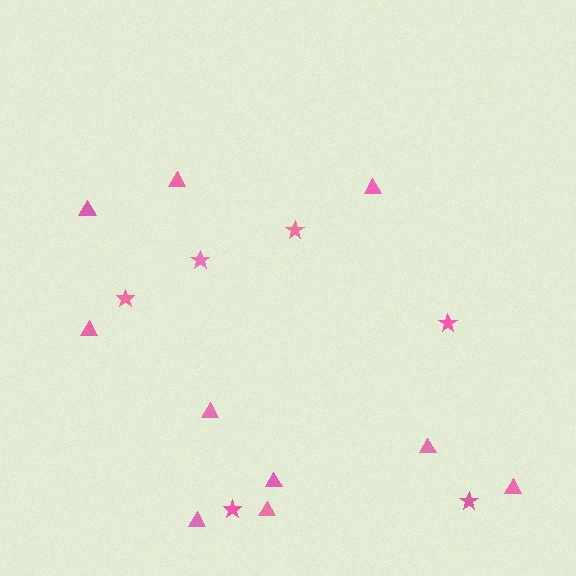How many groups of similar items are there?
There are 2 groups: one group of stars (6) and one group of triangles (10).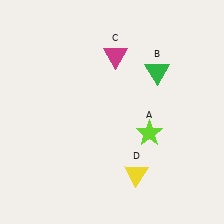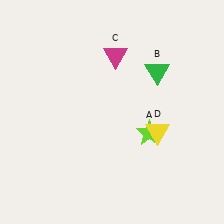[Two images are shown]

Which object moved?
The yellow triangle (D) moved up.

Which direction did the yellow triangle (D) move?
The yellow triangle (D) moved up.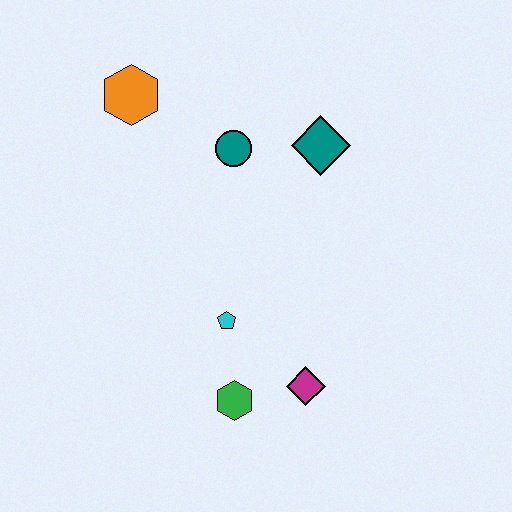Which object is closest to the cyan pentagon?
The green hexagon is closest to the cyan pentagon.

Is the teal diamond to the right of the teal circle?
Yes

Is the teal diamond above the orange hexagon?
No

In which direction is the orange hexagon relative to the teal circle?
The orange hexagon is to the left of the teal circle.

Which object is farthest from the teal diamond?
The green hexagon is farthest from the teal diamond.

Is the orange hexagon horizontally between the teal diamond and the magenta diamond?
No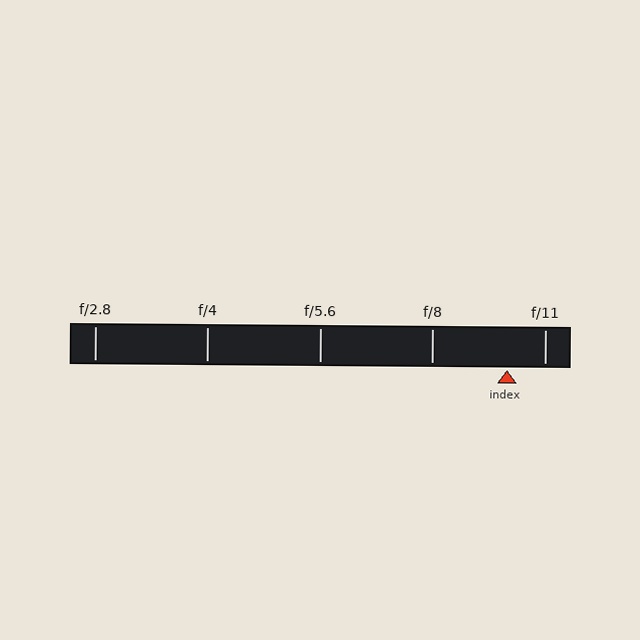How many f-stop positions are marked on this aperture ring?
There are 5 f-stop positions marked.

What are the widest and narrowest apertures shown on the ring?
The widest aperture shown is f/2.8 and the narrowest is f/11.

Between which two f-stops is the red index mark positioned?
The index mark is between f/8 and f/11.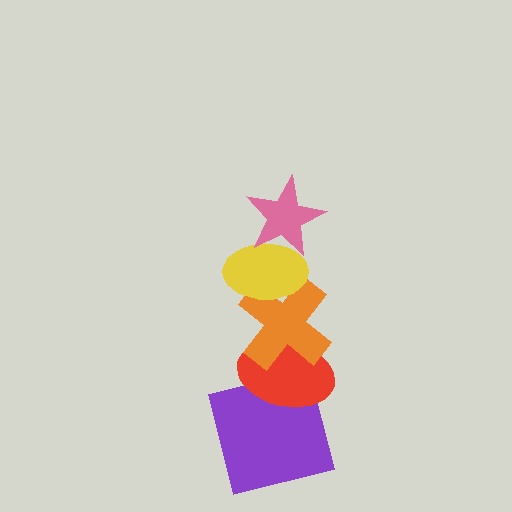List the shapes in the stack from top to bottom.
From top to bottom: the pink star, the yellow ellipse, the orange cross, the red ellipse, the purple square.